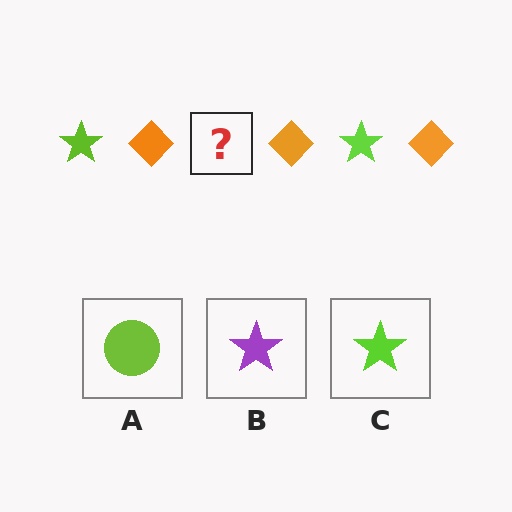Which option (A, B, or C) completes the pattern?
C.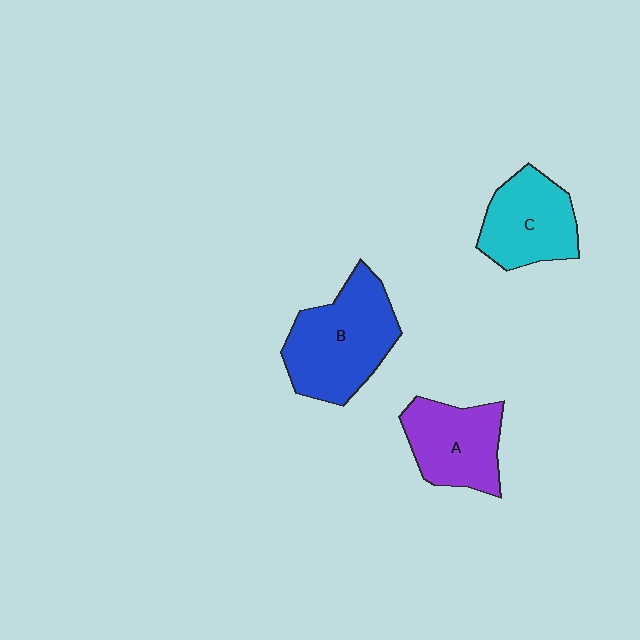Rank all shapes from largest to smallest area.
From largest to smallest: B (blue), A (purple), C (cyan).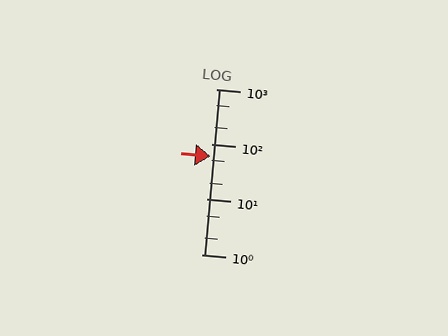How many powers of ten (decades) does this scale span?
The scale spans 3 decades, from 1 to 1000.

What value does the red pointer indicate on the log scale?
The pointer indicates approximately 61.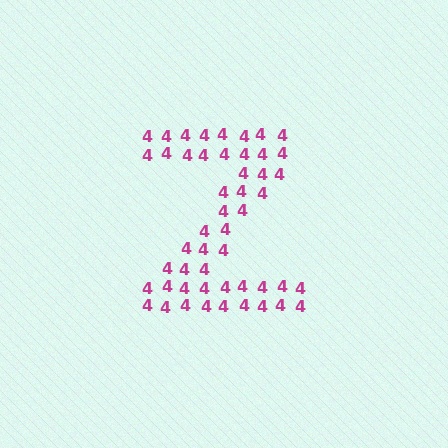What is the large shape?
The large shape is the letter Z.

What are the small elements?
The small elements are digit 4's.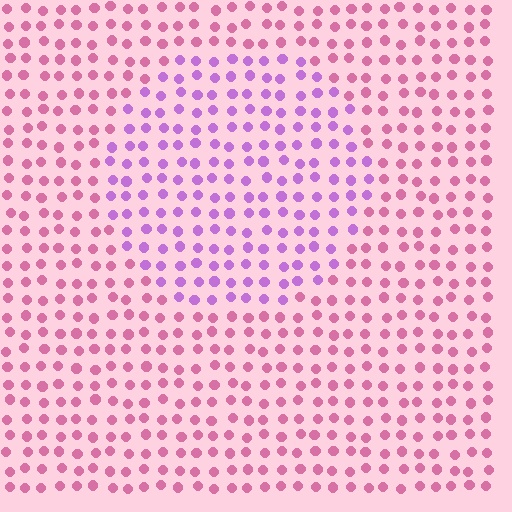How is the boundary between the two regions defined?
The boundary is defined purely by a slight shift in hue (about 43 degrees). Spacing, size, and orientation are identical on both sides.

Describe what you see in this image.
The image is filled with small pink elements in a uniform arrangement. A circle-shaped region is visible where the elements are tinted to a slightly different hue, forming a subtle color boundary.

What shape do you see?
I see a circle.